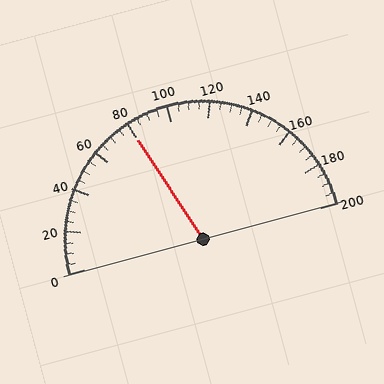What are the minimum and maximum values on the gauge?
The gauge ranges from 0 to 200.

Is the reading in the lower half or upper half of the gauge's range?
The reading is in the lower half of the range (0 to 200).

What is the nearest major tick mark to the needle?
The nearest major tick mark is 80.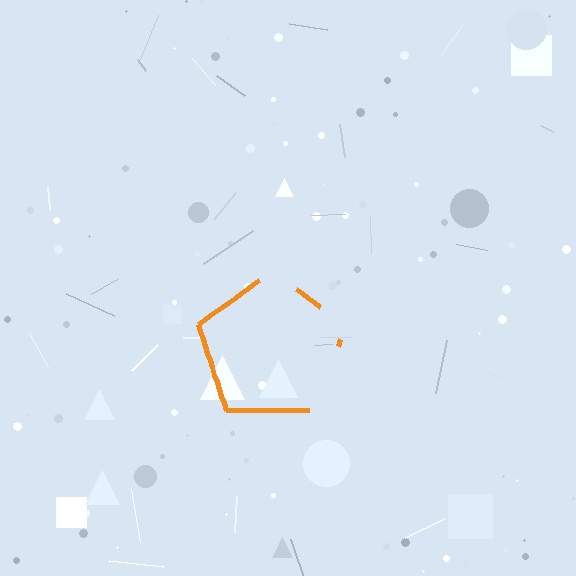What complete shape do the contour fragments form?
The contour fragments form a pentagon.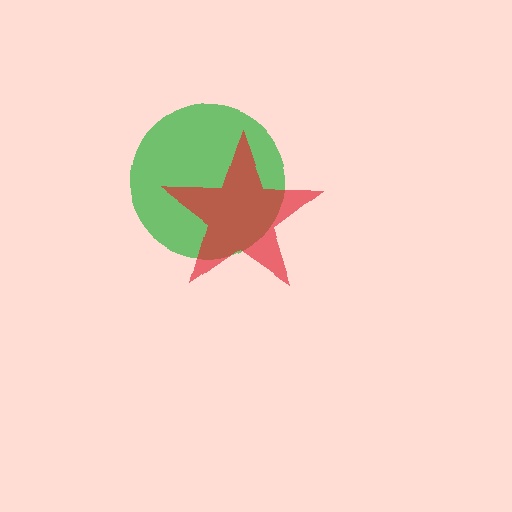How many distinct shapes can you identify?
There are 2 distinct shapes: a green circle, a red star.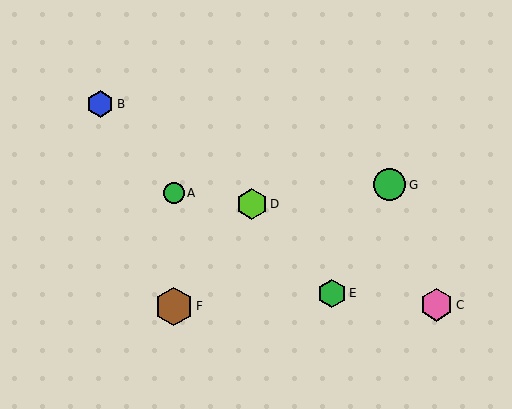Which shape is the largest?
The brown hexagon (labeled F) is the largest.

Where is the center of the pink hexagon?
The center of the pink hexagon is at (437, 305).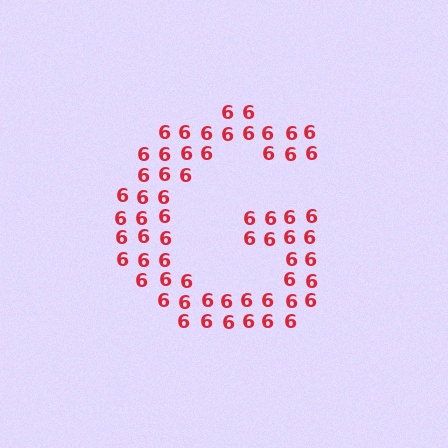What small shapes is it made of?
It is made of small digit 6's.